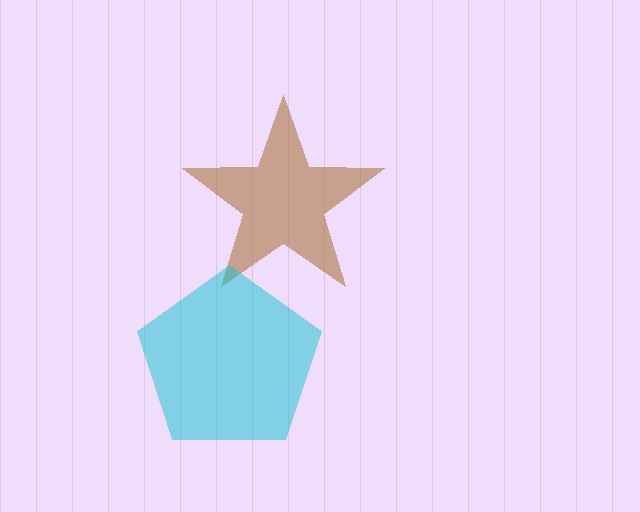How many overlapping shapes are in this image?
There are 2 overlapping shapes in the image.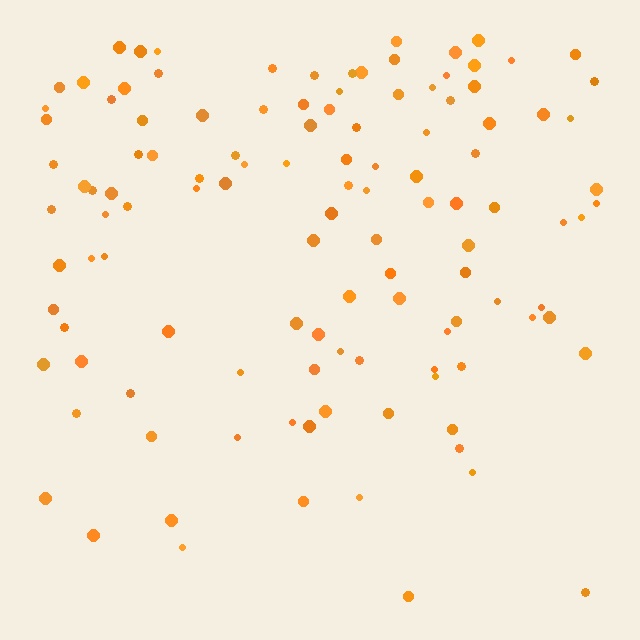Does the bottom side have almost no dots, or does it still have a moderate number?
Still a moderate number, just noticeably fewer than the top.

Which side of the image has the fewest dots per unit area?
The bottom.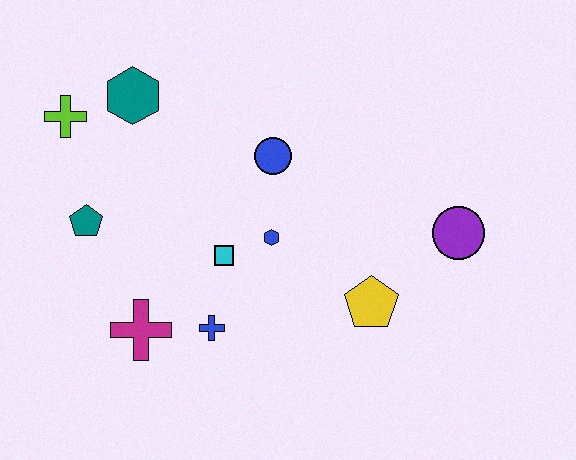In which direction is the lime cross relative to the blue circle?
The lime cross is to the left of the blue circle.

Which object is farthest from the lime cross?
The purple circle is farthest from the lime cross.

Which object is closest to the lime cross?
The teal hexagon is closest to the lime cross.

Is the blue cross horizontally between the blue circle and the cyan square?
No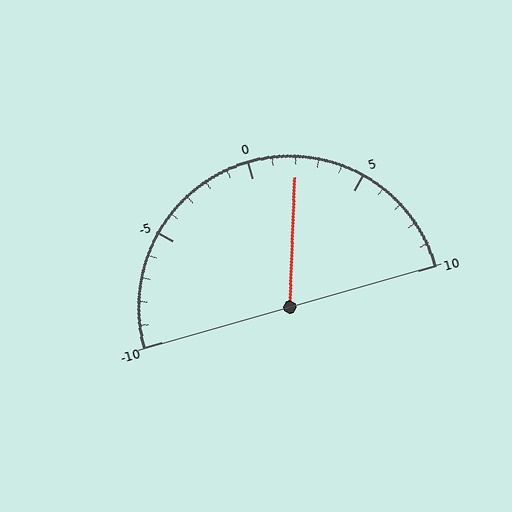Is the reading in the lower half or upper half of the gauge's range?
The reading is in the upper half of the range (-10 to 10).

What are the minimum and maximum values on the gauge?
The gauge ranges from -10 to 10.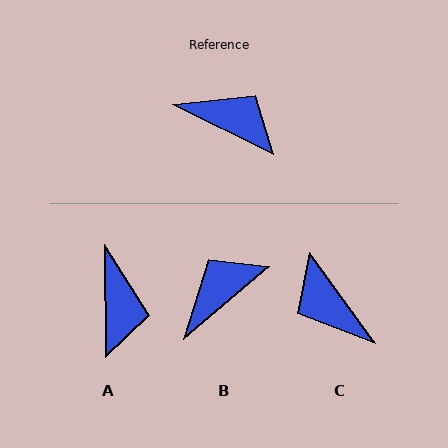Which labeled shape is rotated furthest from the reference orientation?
C, about 153 degrees away.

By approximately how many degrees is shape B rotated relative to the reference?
Approximately 67 degrees counter-clockwise.